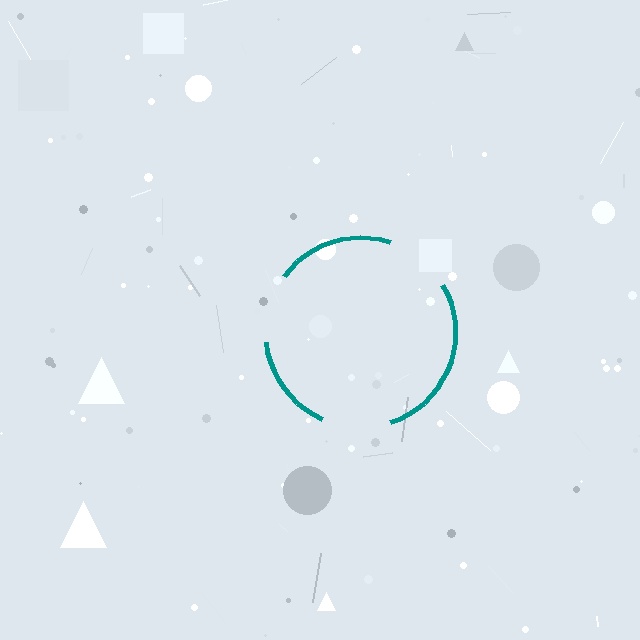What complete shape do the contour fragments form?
The contour fragments form a circle.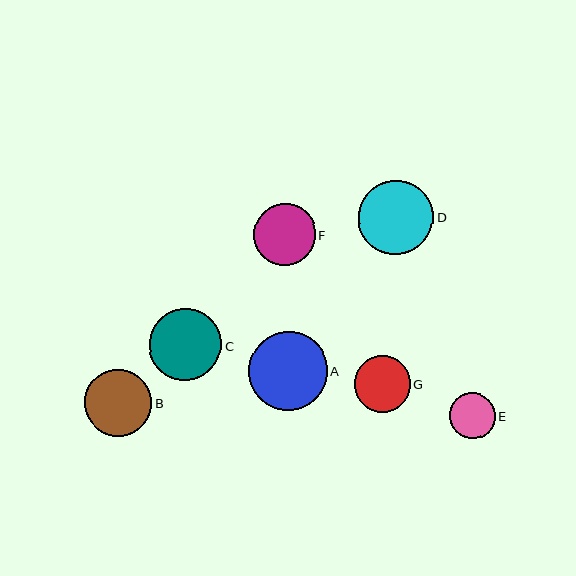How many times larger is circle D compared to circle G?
Circle D is approximately 1.3 times the size of circle G.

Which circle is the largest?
Circle A is the largest with a size of approximately 79 pixels.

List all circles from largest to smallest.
From largest to smallest: A, D, C, B, F, G, E.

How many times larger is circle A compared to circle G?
Circle A is approximately 1.4 times the size of circle G.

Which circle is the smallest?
Circle E is the smallest with a size of approximately 46 pixels.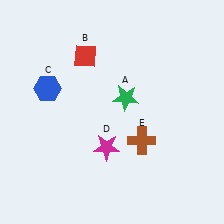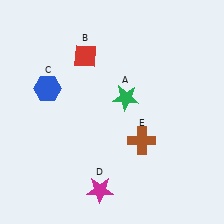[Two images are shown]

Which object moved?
The magenta star (D) moved down.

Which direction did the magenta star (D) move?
The magenta star (D) moved down.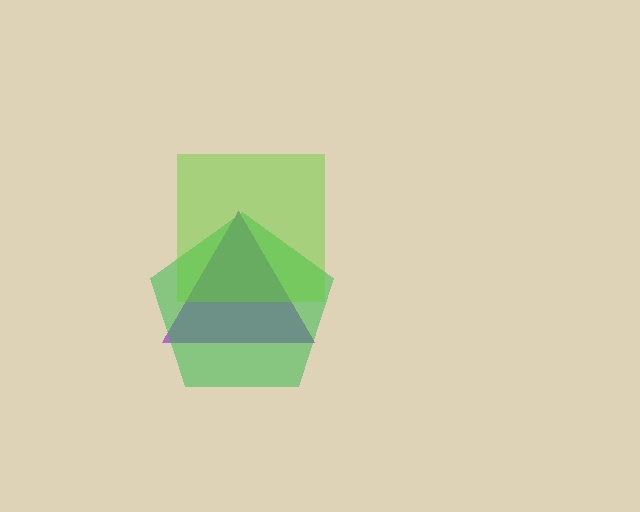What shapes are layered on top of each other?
The layered shapes are: a purple triangle, a green pentagon, a lime square.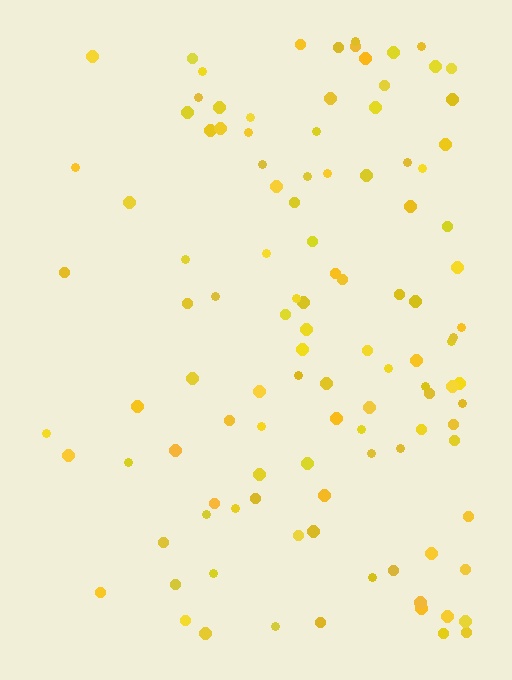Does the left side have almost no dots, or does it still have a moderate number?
Still a moderate number, just noticeably fewer than the right.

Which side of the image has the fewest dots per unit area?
The left.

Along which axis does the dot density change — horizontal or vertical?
Horizontal.